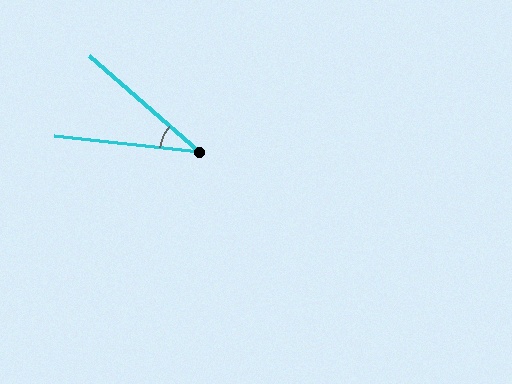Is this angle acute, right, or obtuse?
It is acute.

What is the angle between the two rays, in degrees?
Approximately 35 degrees.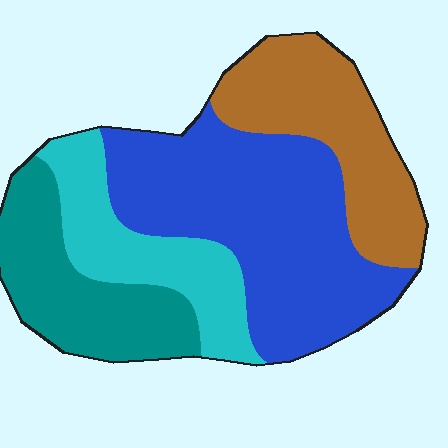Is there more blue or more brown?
Blue.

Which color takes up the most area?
Blue, at roughly 40%.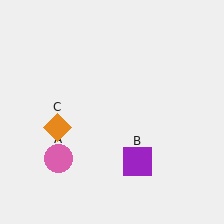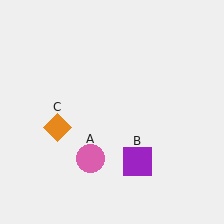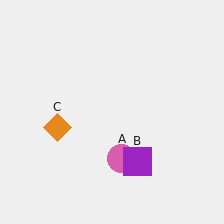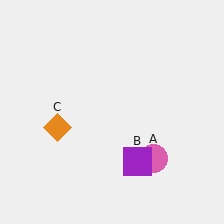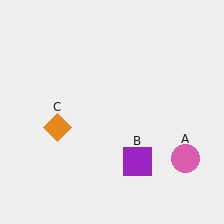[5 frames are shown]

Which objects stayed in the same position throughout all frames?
Purple square (object B) and orange diamond (object C) remained stationary.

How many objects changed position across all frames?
1 object changed position: pink circle (object A).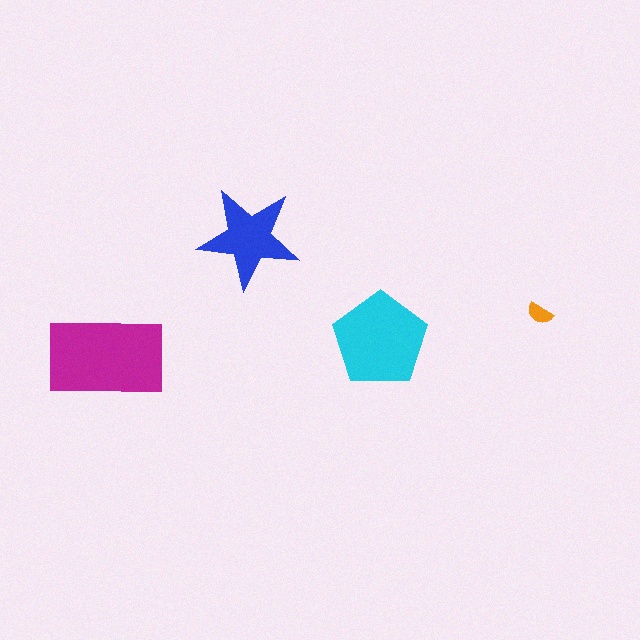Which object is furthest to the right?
The orange semicircle is rightmost.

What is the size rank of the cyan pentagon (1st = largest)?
2nd.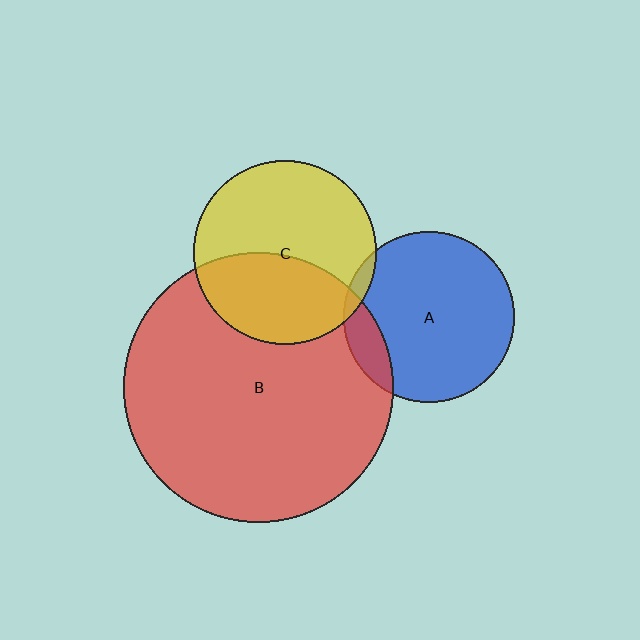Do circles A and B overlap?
Yes.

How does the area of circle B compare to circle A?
Approximately 2.5 times.